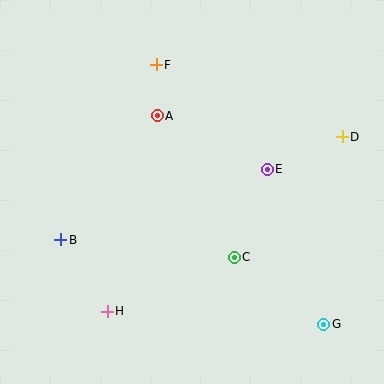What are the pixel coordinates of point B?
Point B is at (61, 240).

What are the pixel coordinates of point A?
Point A is at (157, 116).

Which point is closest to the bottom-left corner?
Point H is closest to the bottom-left corner.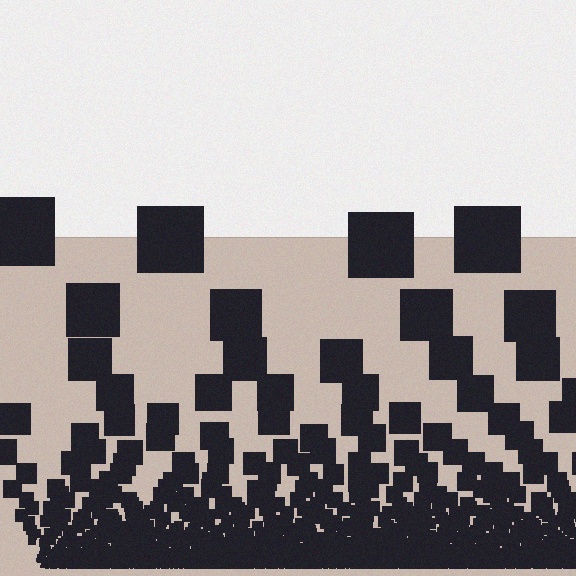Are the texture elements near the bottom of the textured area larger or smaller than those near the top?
Smaller. The gradient is inverted — elements near the bottom are smaller and denser.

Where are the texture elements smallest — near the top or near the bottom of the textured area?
Near the bottom.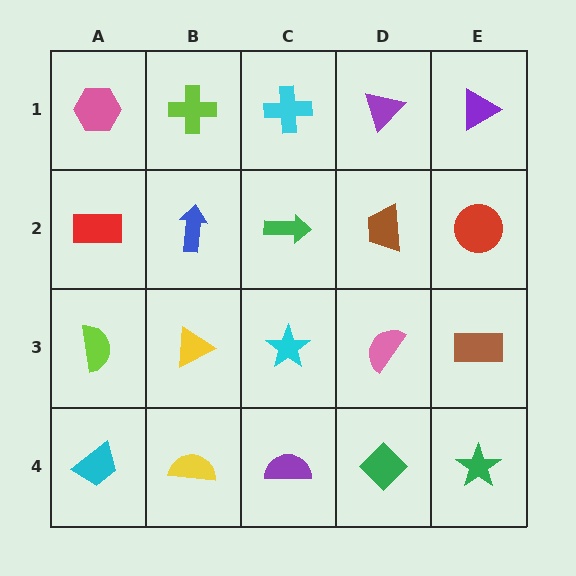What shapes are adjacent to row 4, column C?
A cyan star (row 3, column C), a yellow semicircle (row 4, column B), a green diamond (row 4, column D).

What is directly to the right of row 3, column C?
A pink semicircle.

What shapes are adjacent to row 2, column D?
A purple triangle (row 1, column D), a pink semicircle (row 3, column D), a green arrow (row 2, column C), a red circle (row 2, column E).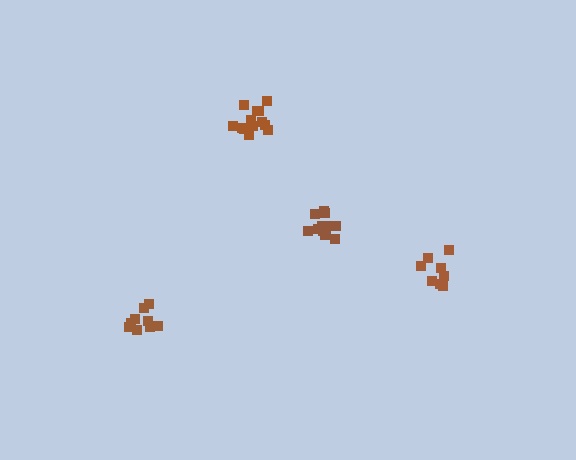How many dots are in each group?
Group 1: 13 dots, Group 2: 9 dots, Group 3: 8 dots, Group 4: 13 dots (43 total).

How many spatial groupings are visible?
There are 4 spatial groupings.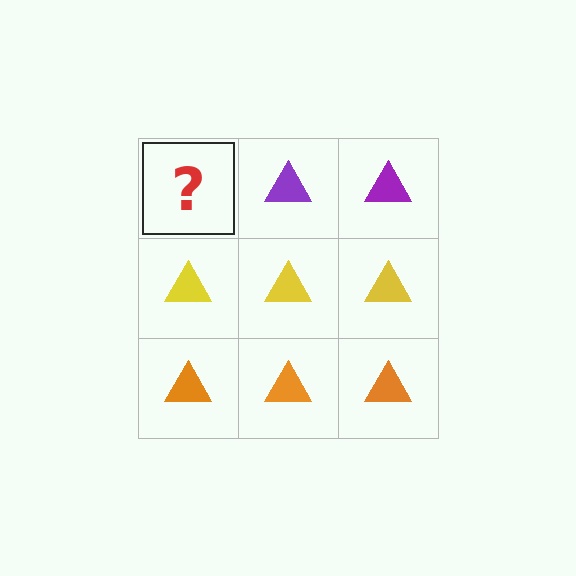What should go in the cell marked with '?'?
The missing cell should contain a purple triangle.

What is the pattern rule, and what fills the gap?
The rule is that each row has a consistent color. The gap should be filled with a purple triangle.